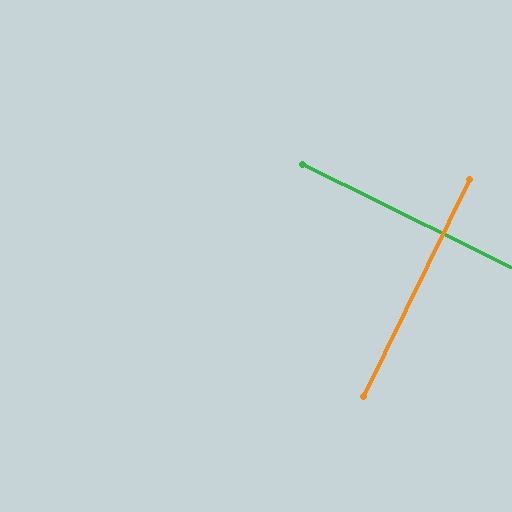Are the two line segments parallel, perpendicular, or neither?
Perpendicular — they meet at approximately 90°.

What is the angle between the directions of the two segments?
Approximately 90 degrees.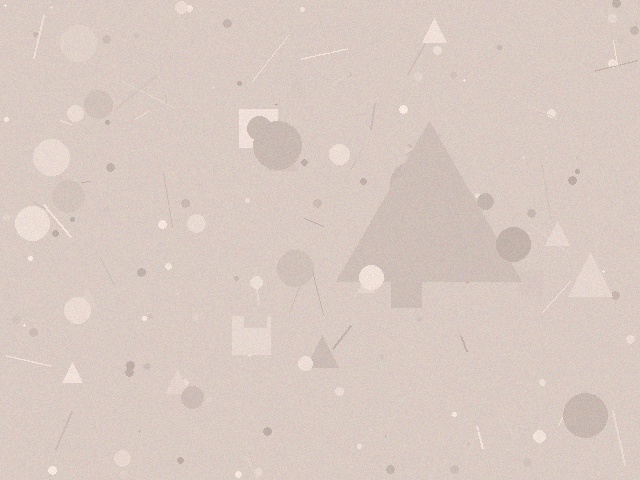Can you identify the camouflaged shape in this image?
The camouflaged shape is a triangle.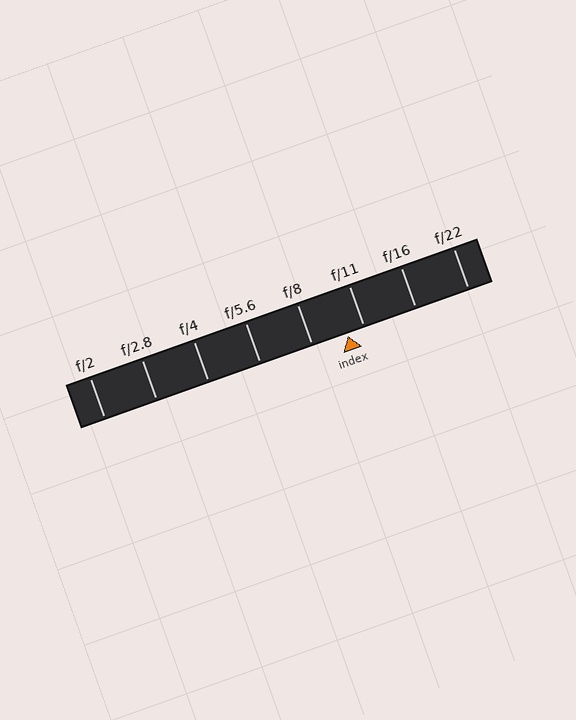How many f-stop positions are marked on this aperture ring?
There are 8 f-stop positions marked.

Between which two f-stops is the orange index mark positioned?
The index mark is between f/8 and f/11.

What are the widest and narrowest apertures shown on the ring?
The widest aperture shown is f/2 and the narrowest is f/22.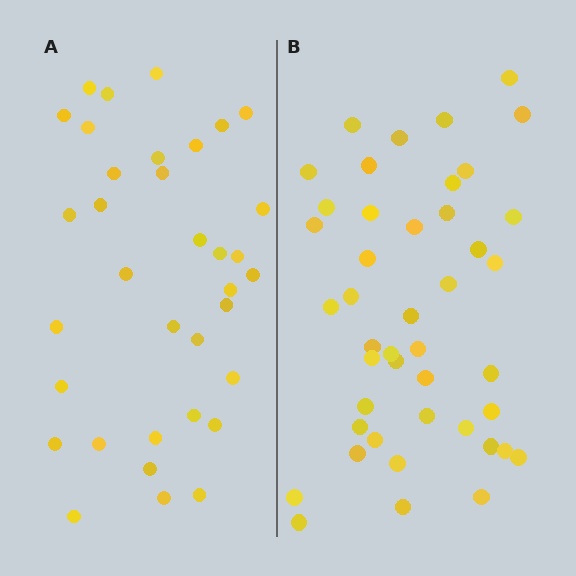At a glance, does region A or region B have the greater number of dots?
Region B (the right region) has more dots.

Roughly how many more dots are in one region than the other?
Region B has roughly 8 or so more dots than region A.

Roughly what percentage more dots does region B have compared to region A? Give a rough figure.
About 25% more.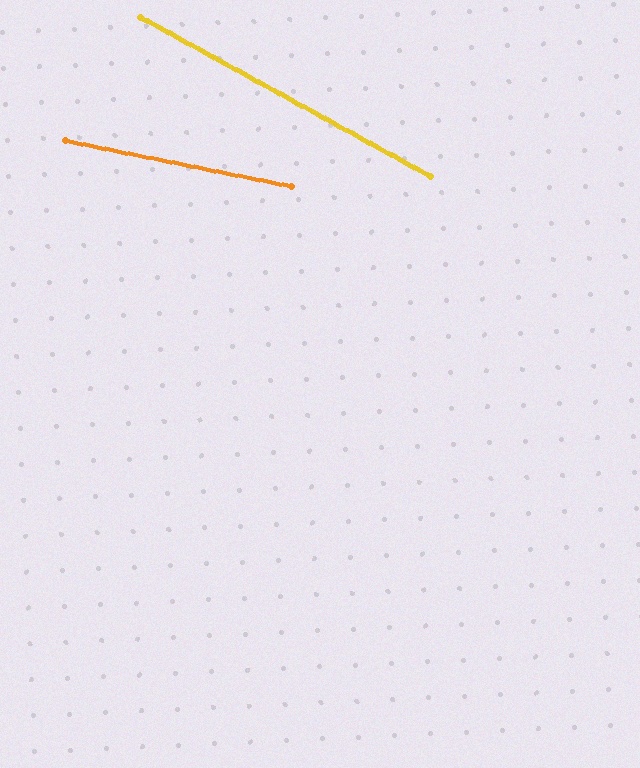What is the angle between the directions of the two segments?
Approximately 17 degrees.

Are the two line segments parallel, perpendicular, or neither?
Neither parallel nor perpendicular — they differ by about 17°.